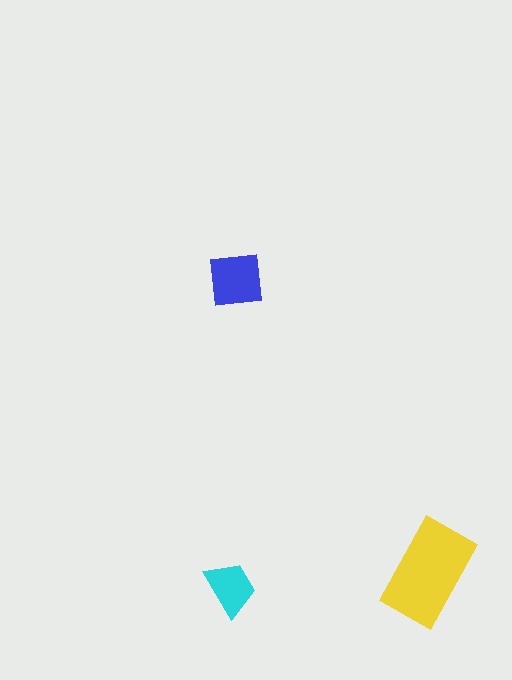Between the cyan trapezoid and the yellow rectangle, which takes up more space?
The yellow rectangle.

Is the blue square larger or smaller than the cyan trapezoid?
Larger.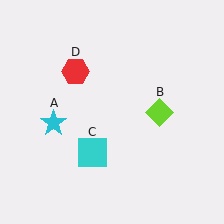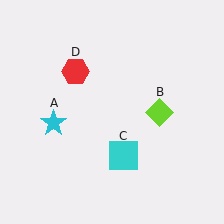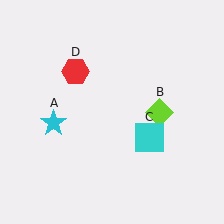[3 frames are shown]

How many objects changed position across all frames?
1 object changed position: cyan square (object C).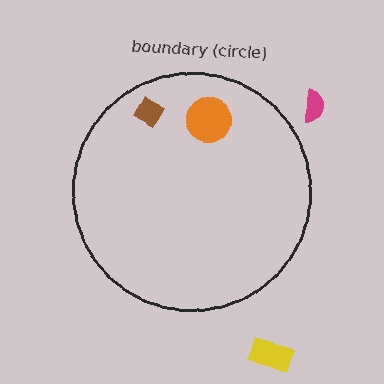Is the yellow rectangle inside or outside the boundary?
Outside.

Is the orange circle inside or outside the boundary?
Inside.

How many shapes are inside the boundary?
2 inside, 2 outside.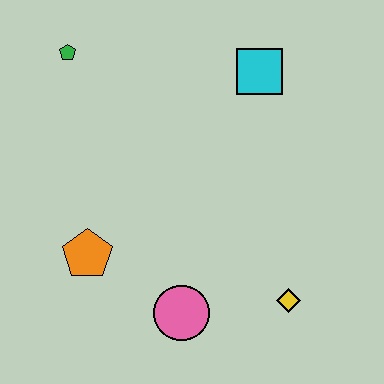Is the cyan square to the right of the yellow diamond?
No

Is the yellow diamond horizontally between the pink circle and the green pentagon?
No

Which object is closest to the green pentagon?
The cyan square is closest to the green pentagon.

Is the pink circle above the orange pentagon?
No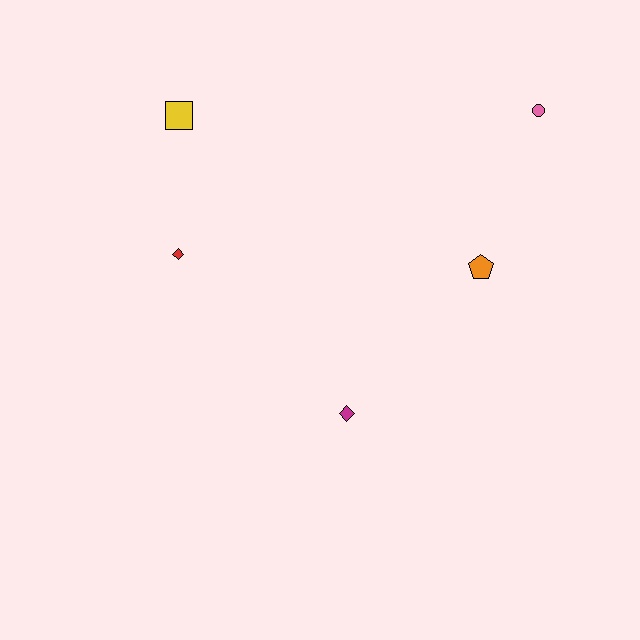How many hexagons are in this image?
There are no hexagons.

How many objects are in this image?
There are 5 objects.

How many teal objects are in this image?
There are no teal objects.